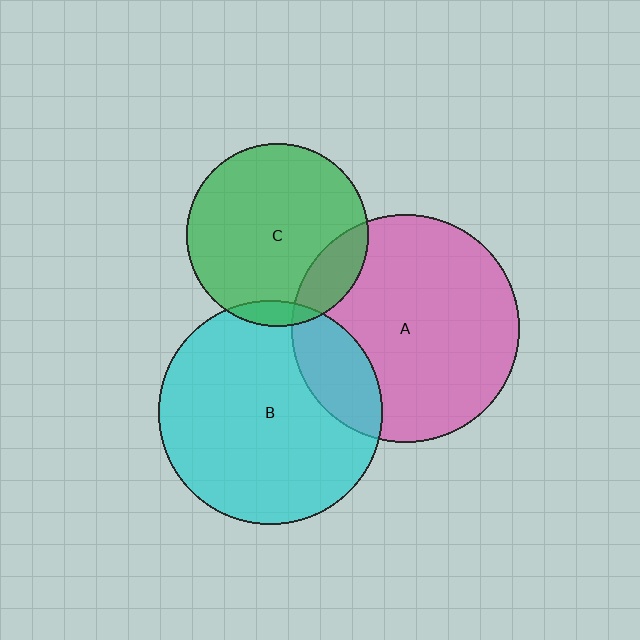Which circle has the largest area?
Circle A (pink).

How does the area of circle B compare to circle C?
Approximately 1.5 times.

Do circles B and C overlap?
Yes.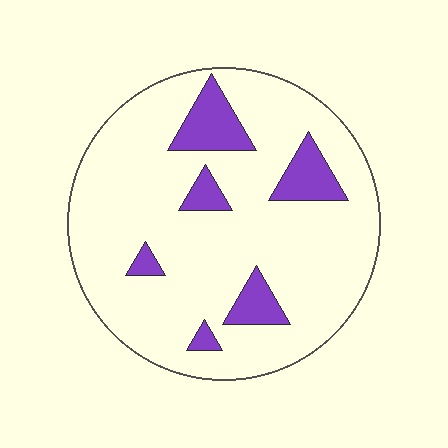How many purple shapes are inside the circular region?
6.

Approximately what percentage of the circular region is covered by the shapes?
Approximately 15%.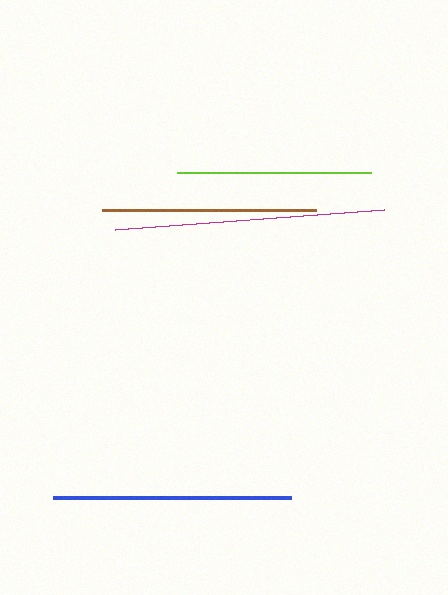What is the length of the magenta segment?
The magenta segment is approximately 270 pixels long.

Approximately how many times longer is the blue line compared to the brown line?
The blue line is approximately 1.1 times the length of the brown line.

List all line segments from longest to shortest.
From longest to shortest: magenta, blue, brown, lime.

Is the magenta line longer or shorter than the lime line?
The magenta line is longer than the lime line.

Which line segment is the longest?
The magenta line is the longest at approximately 270 pixels.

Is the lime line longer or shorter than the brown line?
The brown line is longer than the lime line.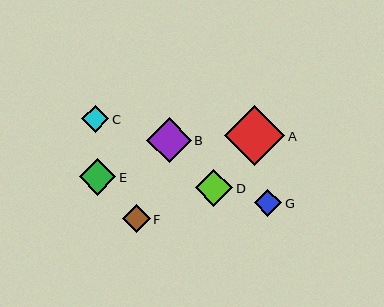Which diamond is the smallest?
Diamond C is the smallest with a size of approximately 27 pixels.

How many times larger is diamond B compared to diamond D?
Diamond B is approximately 1.2 times the size of diamond D.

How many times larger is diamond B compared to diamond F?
Diamond B is approximately 1.6 times the size of diamond F.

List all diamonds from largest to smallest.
From largest to smallest: A, B, D, E, F, G, C.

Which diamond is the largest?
Diamond A is the largest with a size of approximately 60 pixels.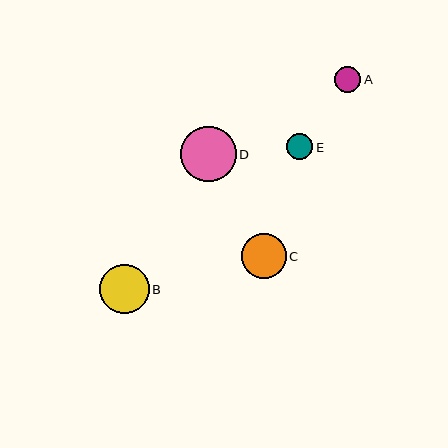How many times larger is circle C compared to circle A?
Circle C is approximately 1.7 times the size of circle A.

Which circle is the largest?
Circle D is the largest with a size of approximately 55 pixels.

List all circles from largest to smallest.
From largest to smallest: D, B, C, E, A.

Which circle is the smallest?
Circle A is the smallest with a size of approximately 26 pixels.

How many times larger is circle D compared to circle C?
Circle D is approximately 1.2 times the size of circle C.